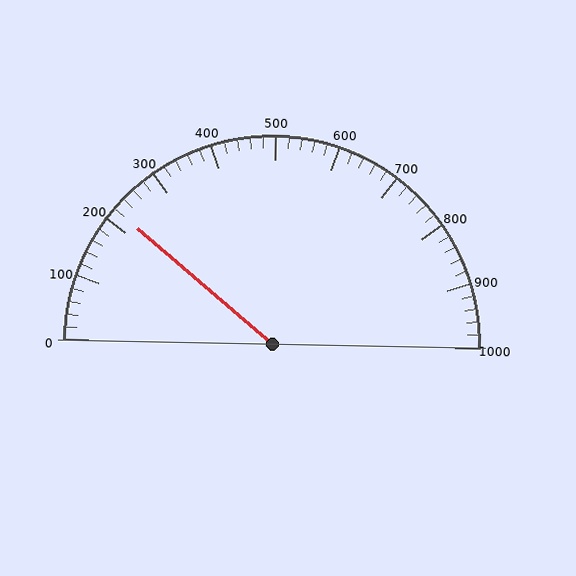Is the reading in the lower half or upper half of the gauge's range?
The reading is in the lower half of the range (0 to 1000).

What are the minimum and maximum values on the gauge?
The gauge ranges from 0 to 1000.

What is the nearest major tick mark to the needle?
The nearest major tick mark is 200.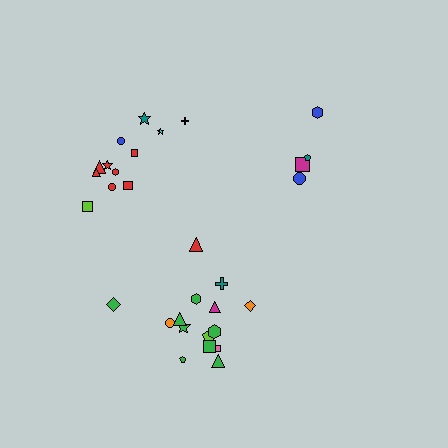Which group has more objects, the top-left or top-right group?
The top-left group.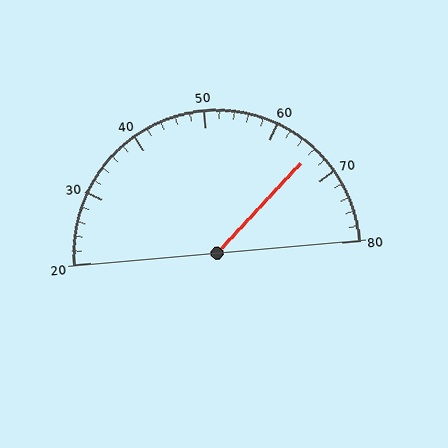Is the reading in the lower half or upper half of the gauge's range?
The reading is in the upper half of the range (20 to 80).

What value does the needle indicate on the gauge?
The needle indicates approximately 66.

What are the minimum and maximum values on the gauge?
The gauge ranges from 20 to 80.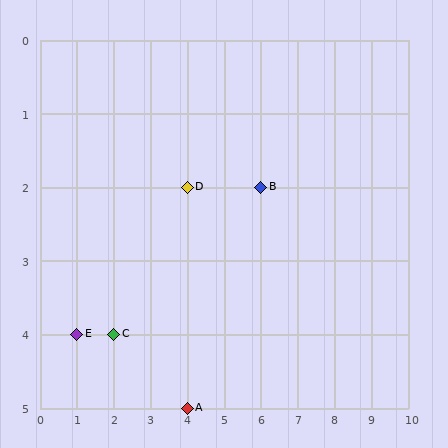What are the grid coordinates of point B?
Point B is at grid coordinates (6, 2).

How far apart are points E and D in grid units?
Points E and D are 3 columns and 2 rows apart (about 3.6 grid units diagonally).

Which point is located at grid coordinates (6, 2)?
Point B is at (6, 2).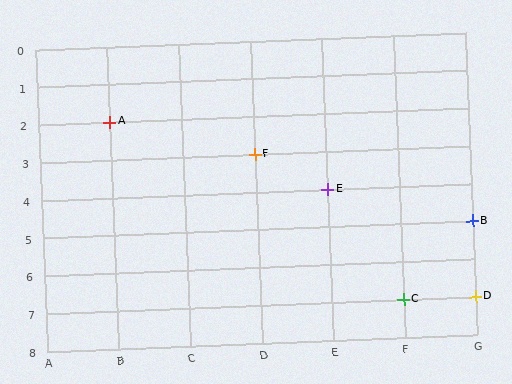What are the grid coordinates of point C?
Point C is at grid coordinates (F, 7).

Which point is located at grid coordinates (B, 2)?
Point A is at (B, 2).